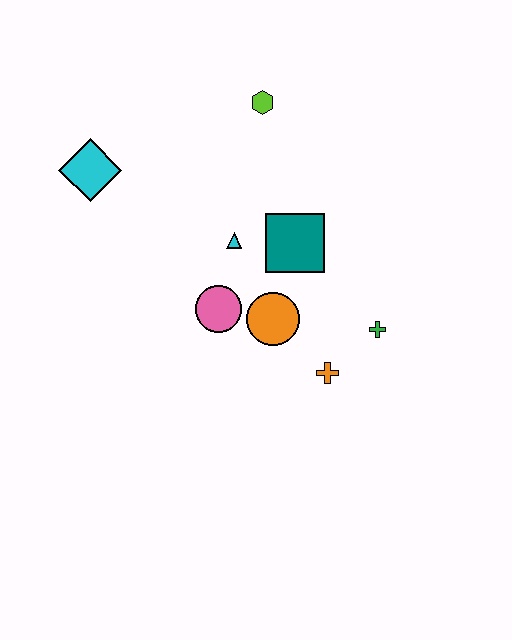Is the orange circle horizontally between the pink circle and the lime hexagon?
No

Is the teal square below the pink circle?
No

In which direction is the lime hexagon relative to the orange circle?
The lime hexagon is above the orange circle.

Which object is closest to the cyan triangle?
The teal square is closest to the cyan triangle.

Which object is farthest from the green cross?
The cyan diamond is farthest from the green cross.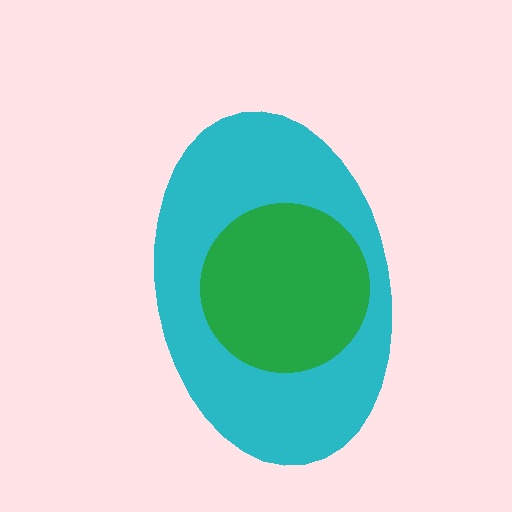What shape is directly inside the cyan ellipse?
The green circle.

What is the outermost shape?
The cyan ellipse.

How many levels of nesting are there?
2.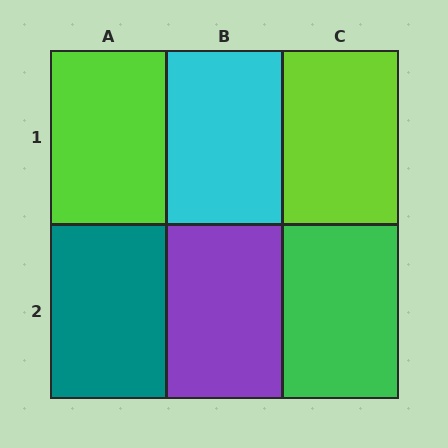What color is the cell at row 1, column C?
Lime.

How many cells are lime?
2 cells are lime.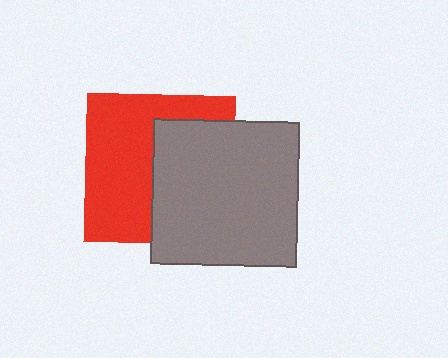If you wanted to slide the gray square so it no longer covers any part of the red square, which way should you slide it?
Slide it right — that is the most direct way to separate the two shapes.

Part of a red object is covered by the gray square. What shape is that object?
It is a square.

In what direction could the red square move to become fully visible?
The red square could move left. That would shift it out from behind the gray square entirely.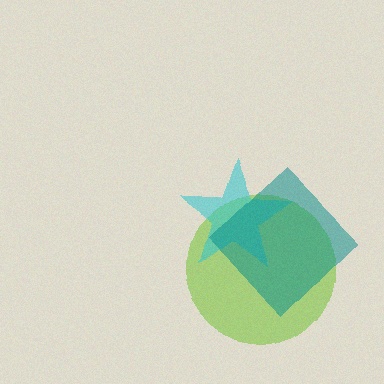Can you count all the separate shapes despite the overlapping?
Yes, there are 3 separate shapes.